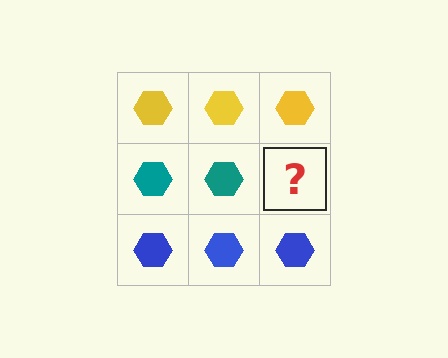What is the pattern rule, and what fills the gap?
The rule is that each row has a consistent color. The gap should be filled with a teal hexagon.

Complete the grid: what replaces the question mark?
The question mark should be replaced with a teal hexagon.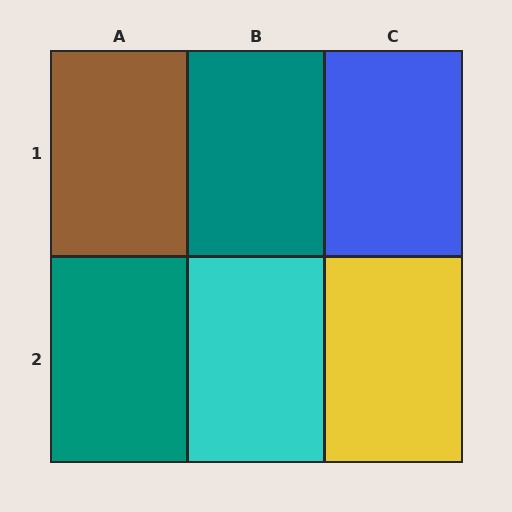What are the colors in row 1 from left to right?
Brown, teal, blue.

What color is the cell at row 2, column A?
Teal.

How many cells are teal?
2 cells are teal.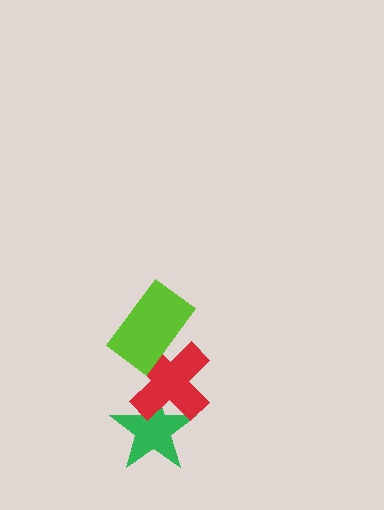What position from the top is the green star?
The green star is 3rd from the top.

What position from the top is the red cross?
The red cross is 2nd from the top.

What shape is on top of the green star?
The red cross is on top of the green star.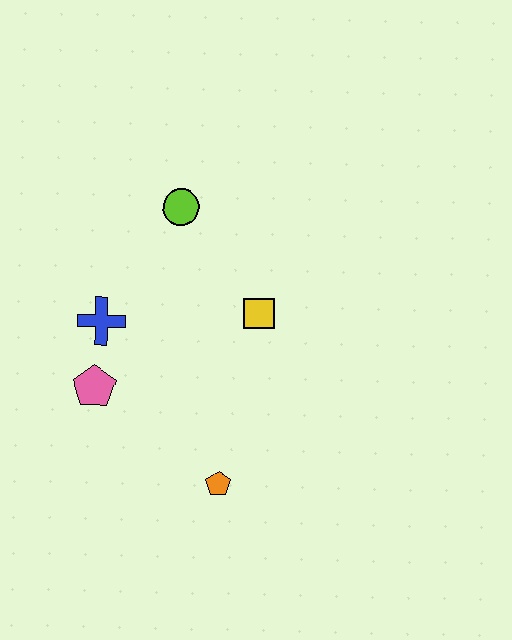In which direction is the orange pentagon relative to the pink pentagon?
The orange pentagon is to the right of the pink pentagon.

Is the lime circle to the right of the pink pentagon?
Yes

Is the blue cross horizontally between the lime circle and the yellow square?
No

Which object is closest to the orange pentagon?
The pink pentagon is closest to the orange pentagon.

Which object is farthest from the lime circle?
The orange pentagon is farthest from the lime circle.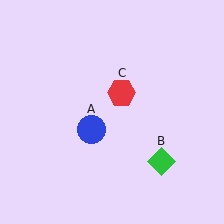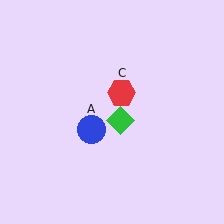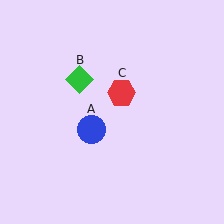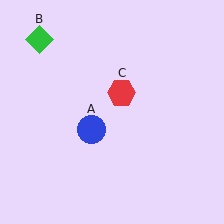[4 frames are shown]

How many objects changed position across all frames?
1 object changed position: green diamond (object B).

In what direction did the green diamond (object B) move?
The green diamond (object B) moved up and to the left.